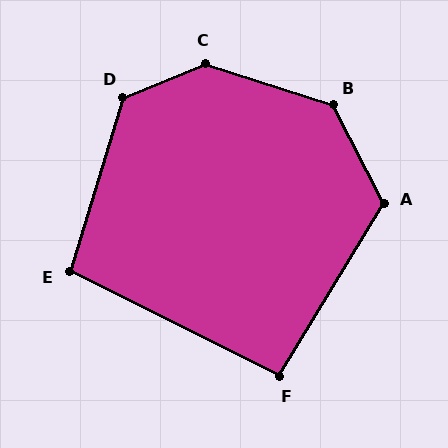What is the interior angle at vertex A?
Approximately 121 degrees (obtuse).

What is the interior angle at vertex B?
Approximately 135 degrees (obtuse).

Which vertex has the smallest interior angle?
F, at approximately 95 degrees.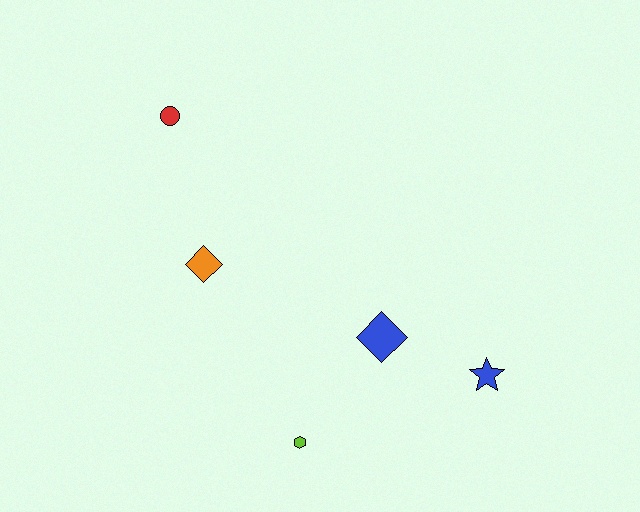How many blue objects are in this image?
There are 2 blue objects.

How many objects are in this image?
There are 5 objects.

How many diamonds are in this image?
There are 2 diamonds.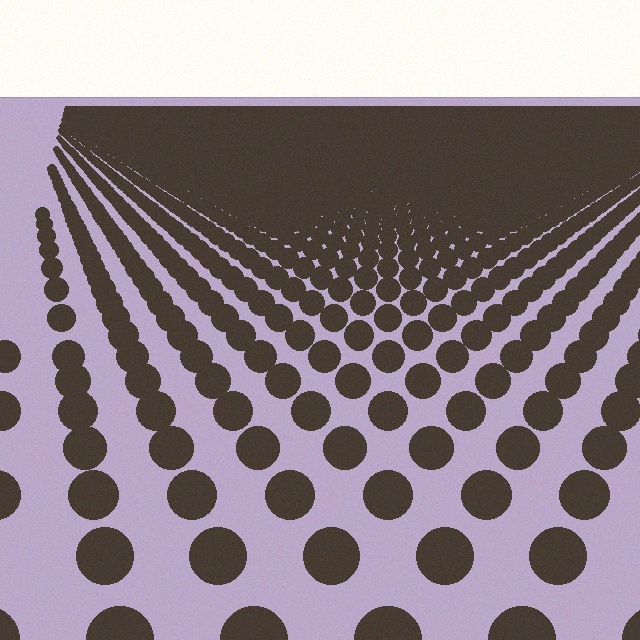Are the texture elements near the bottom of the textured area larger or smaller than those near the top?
Larger. Near the bottom, elements are closer to the viewer and appear at a bigger on-screen size.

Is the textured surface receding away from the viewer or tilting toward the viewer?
The surface is receding away from the viewer. Texture elements get smaller and denser toward the top.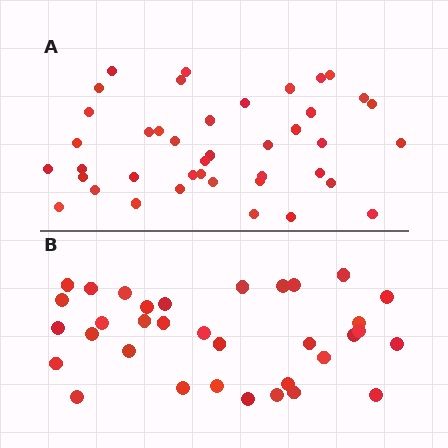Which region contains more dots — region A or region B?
Region A (the top region) has more dots.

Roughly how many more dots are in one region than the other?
Region A has roughly 8 or so more dots than region B.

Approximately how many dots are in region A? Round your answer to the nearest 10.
About 40 dots. (The exact count is 41, which rounds to 40.)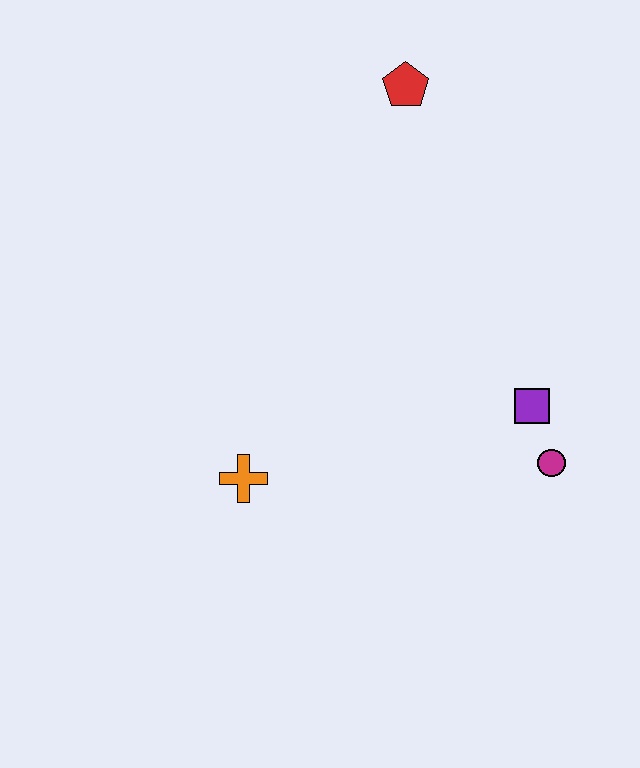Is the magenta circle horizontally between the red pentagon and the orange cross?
No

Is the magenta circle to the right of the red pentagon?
Yes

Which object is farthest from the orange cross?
The red pentagon is farthest from the orange cross.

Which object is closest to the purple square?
The magenta circle is closest to the purple square.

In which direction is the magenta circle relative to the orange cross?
The magenta circle is to the right of the orange cross.